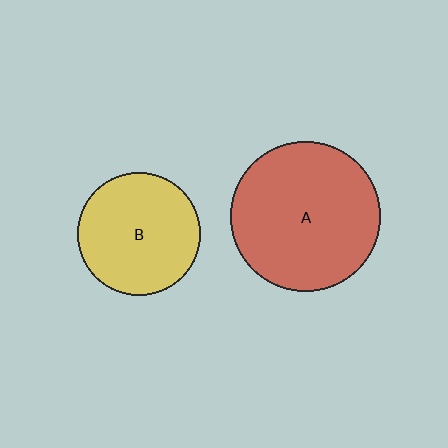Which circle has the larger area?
Circle A (red).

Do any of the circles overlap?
No, none of the circles overlap.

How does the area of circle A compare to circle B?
Approximately 1.5 times.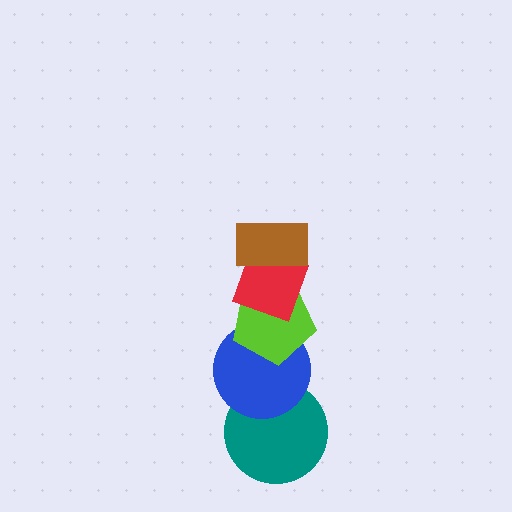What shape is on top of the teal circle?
The blue circle is on top of the teal circle.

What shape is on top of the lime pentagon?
The red diamond is on top of the lime pentagon.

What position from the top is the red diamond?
The red diamond is 2nd from the top.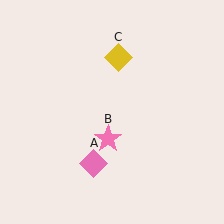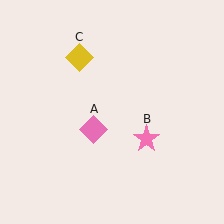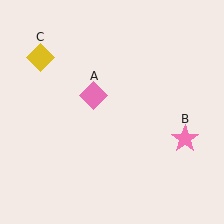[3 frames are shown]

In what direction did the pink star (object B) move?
The pink star (object B) moved right.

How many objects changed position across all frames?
3 objects changed position: pink diamond (object A), pink star (object B), yellow diamond (object C).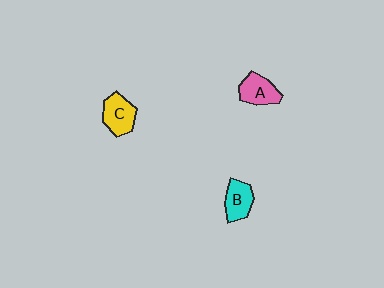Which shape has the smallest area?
Shape B (cyan).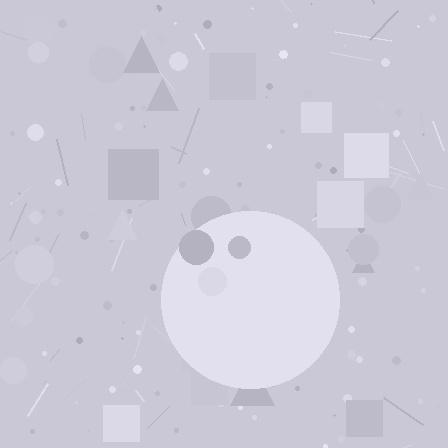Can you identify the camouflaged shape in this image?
The camouflaged shape is a circle.